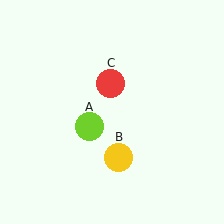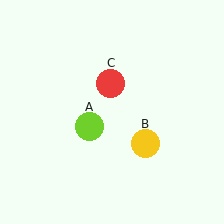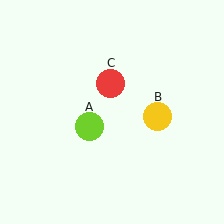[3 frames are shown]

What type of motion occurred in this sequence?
The yellow circle (object B) rotated counterclockwise around the center of the scene.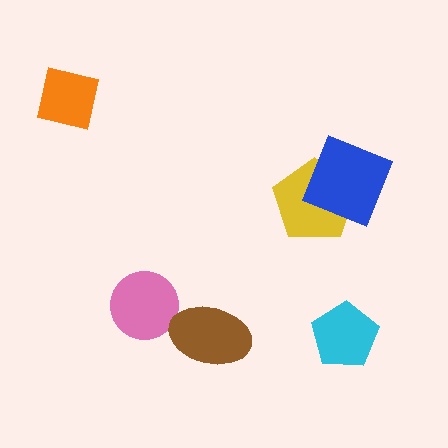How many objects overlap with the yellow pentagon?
1 object overlaps with the yellow pentagon.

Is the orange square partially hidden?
No, no other shape covers it.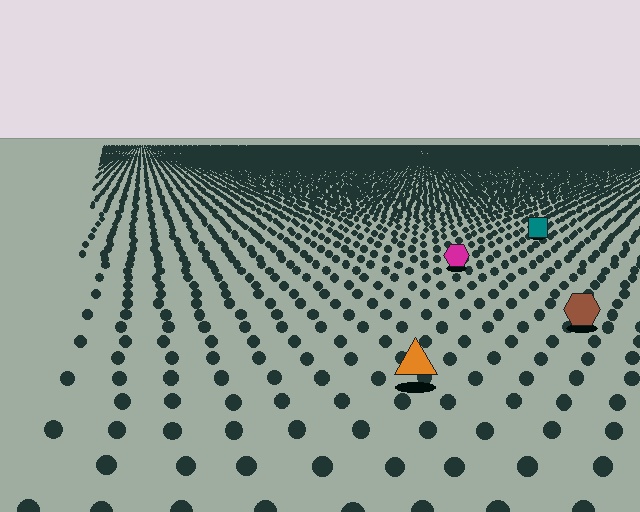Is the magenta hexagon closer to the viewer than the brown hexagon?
No. The brown hexagon is closer — you can tell from the texture gradient: the ground texture is coarser near it.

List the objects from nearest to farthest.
From nearest to farthest: the orange triangle, the brown hexagon, the magenta hexagon, the teal square.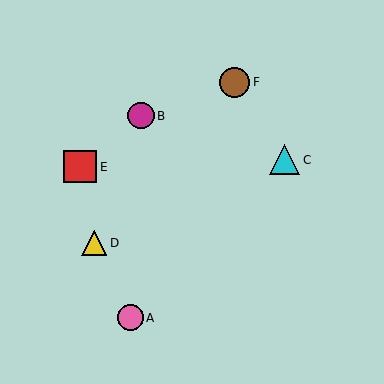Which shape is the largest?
The red square (labeled E) is the largest.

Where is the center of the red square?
The center of the red square is at (80, 167).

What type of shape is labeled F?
Shape F is a brown circle.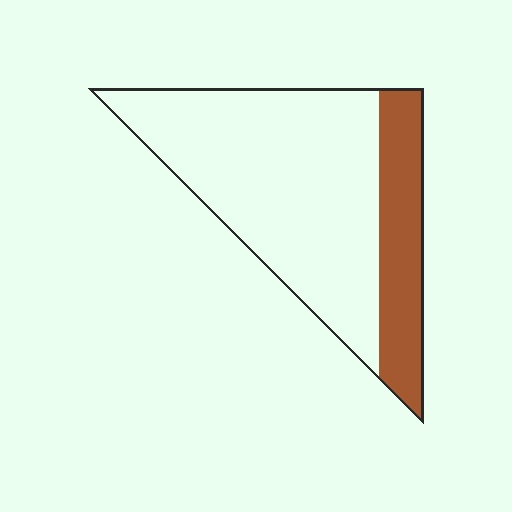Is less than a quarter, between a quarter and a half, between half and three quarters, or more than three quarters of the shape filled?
Less than a quarter.